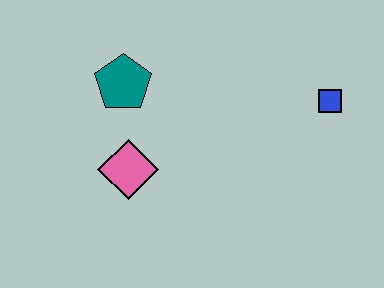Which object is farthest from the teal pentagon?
The blue square is farthest from the teal pentagon.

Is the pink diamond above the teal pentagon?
No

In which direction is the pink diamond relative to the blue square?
The pink diamond is to the left of the blue square.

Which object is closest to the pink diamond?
The teal pentagon is closest to the pink diamond.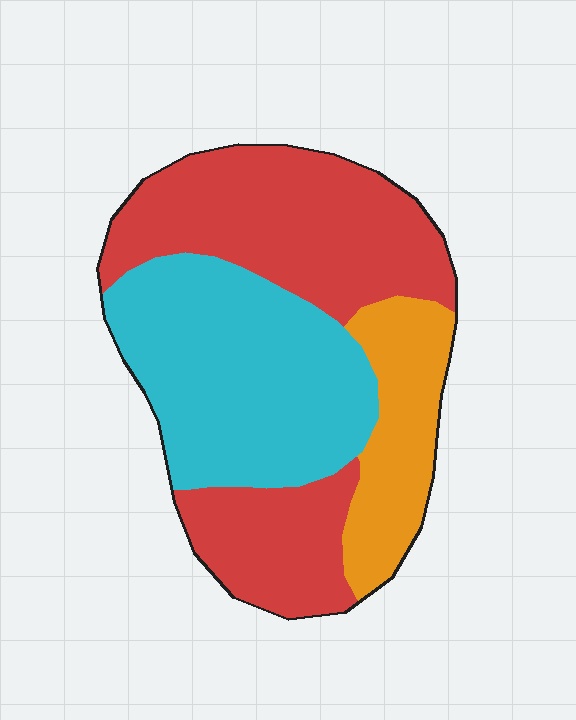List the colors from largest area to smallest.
From largest to smallest: red, cyan, orange.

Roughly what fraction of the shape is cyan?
Cyan covers about 35% of the shape.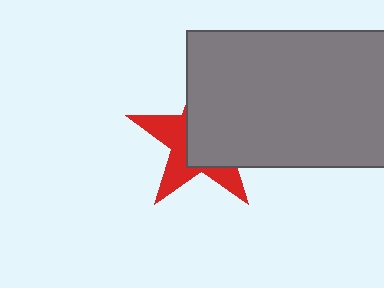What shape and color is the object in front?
The object in front is a gray rectangle.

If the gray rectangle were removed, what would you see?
You would see the complete red star.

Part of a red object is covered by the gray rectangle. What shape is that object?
It is a star.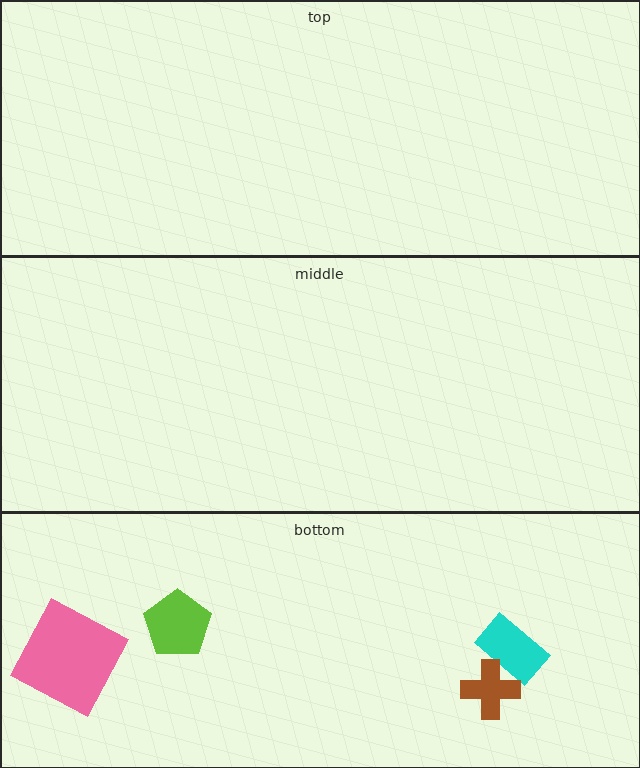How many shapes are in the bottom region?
4.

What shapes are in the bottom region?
The lime pentagon, the cyan rectangle, the brown cross, the pink square.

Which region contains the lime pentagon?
The bottom region.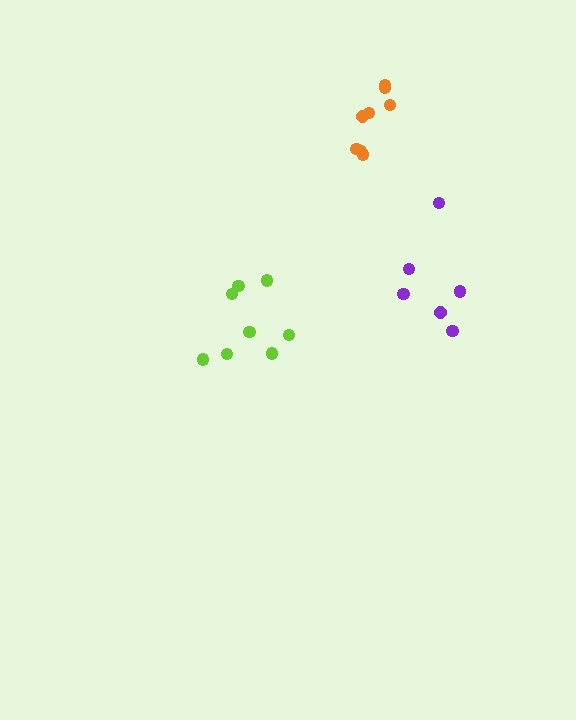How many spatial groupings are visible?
There are 3 spatial groupings.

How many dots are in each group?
Group 1: 8 dots, Group 2: 6 dots, Group 3: 8 dots (22 total).